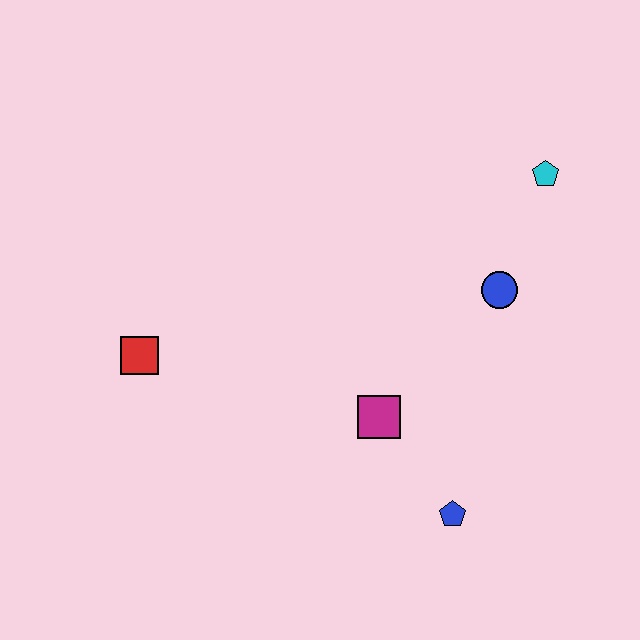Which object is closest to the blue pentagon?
The magenta square is closest to the blue pentagon.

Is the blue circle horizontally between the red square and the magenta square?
No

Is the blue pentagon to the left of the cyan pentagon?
Yes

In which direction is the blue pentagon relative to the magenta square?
The blue pentagon is below the magenta square.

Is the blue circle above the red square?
Yes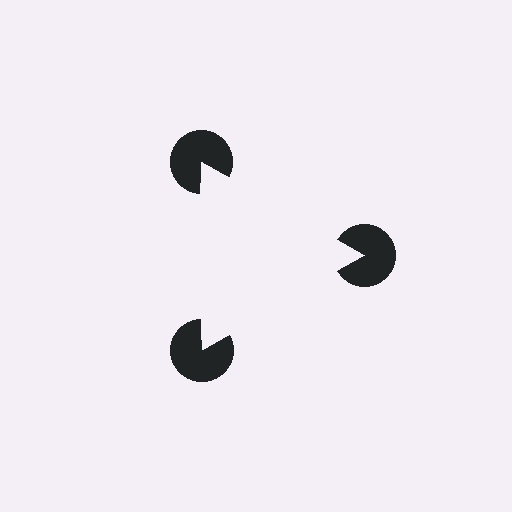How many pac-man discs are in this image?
There are 3 — one at each vertex of the illusory triangle.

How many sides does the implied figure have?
3 sides.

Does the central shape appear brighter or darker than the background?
It typically appears slightly brighter than the background, even though no actual brightness change is drawn.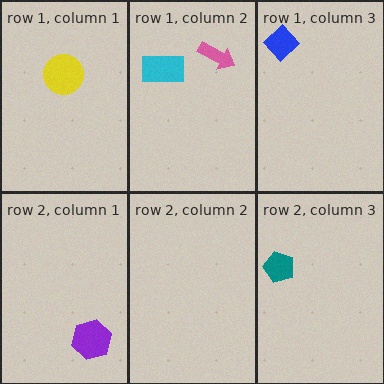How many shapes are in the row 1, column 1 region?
1.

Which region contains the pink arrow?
The row 1, column 2 region.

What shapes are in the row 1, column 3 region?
The blue diamond.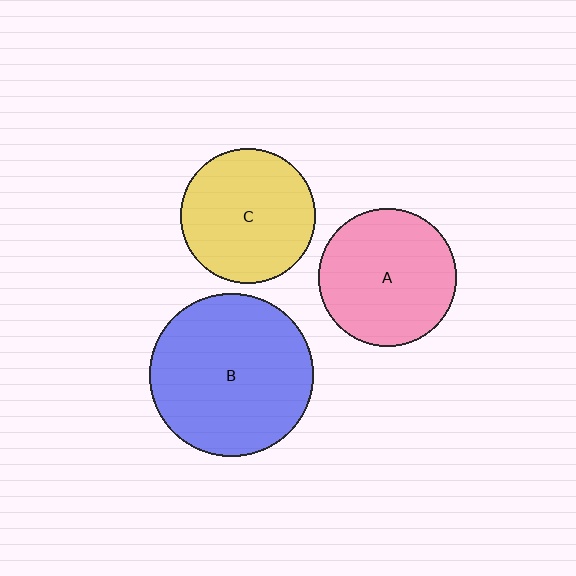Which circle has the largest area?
Circle B (blue).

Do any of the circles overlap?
No, none of the circles overlap.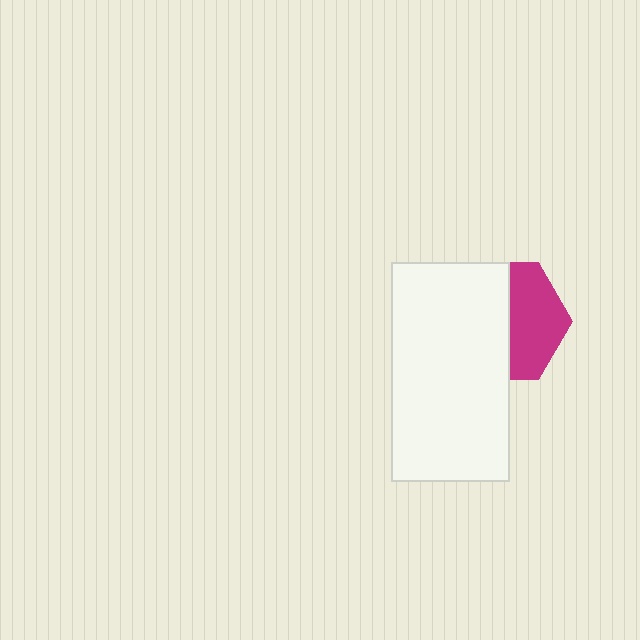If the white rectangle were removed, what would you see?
You would see the complete magenta hexagon.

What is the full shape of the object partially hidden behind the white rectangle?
The partially hidden object is a magenta hexagon.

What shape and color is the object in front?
The object in front is a white rectangle.